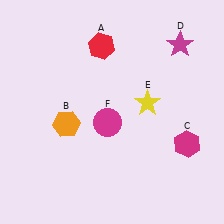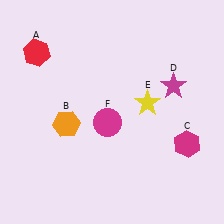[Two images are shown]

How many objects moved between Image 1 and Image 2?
2 objects moved between the two images.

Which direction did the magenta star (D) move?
The magenta star (D) moved down.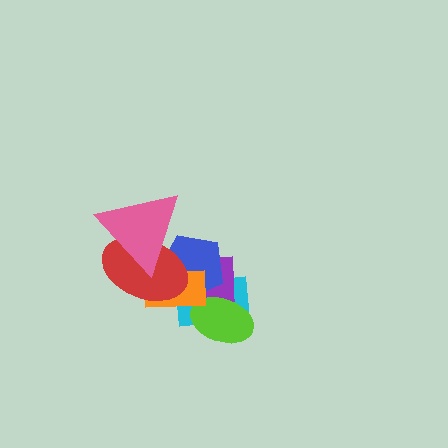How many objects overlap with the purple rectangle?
4 objects overlap with the purple rectangle.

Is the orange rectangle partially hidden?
Yes, it is partially covered by another shape.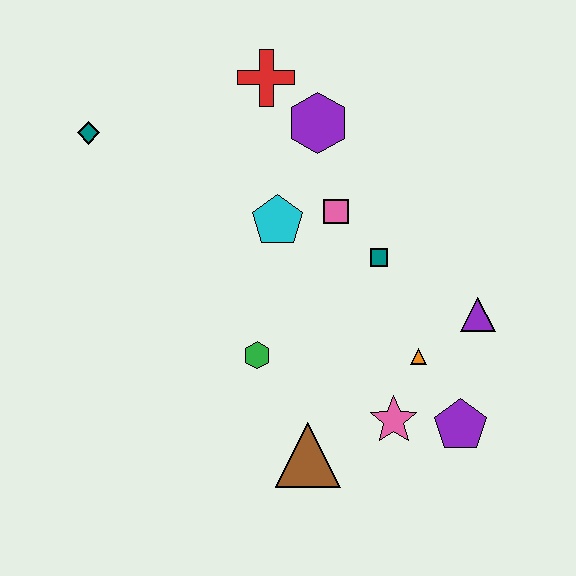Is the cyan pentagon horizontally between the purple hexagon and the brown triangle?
No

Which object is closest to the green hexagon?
The brown triangle is closest to the green hexagon.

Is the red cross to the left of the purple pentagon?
Yes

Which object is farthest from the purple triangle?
The teal diamond is farthest from the purple triangle.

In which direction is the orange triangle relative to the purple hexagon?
The orange triangle is below the purple hexagon.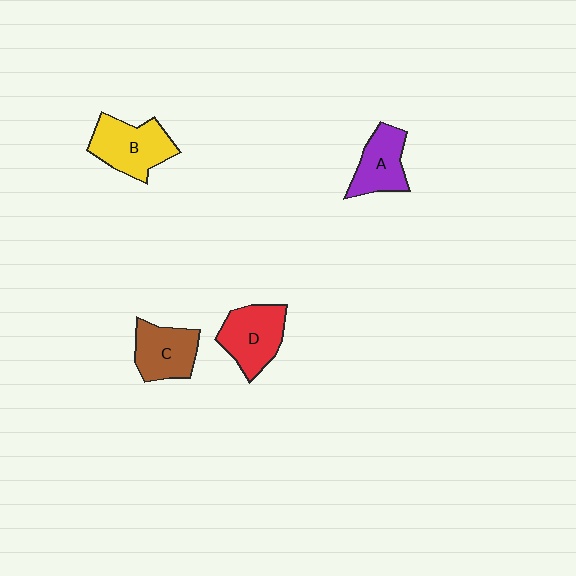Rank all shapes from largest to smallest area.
From largest to smallest: B (yellow), D (red), C (brown), A (purple).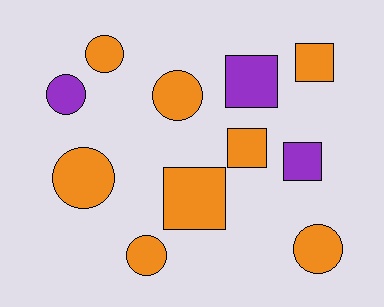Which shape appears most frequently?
Circle, with 6 objects.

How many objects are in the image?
There are 11 objects.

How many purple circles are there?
There is 1 purple circle.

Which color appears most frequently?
Orange, with 8 objects.